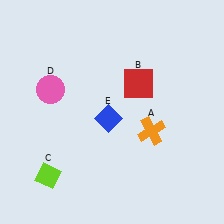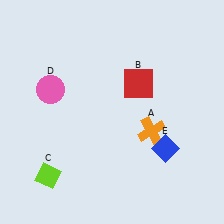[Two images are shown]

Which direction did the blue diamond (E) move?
The blue diamond (E) moved right.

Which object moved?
The blue diamond (E) moved right.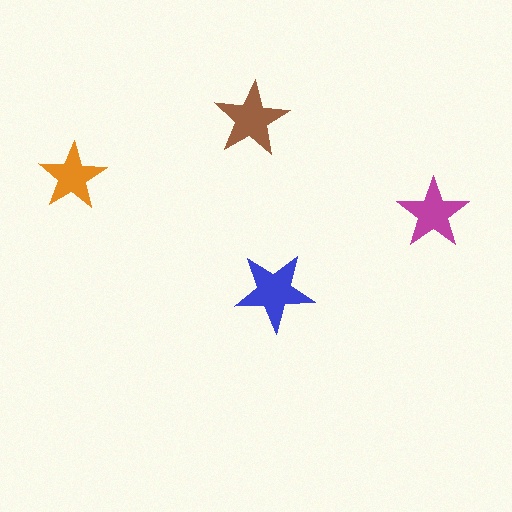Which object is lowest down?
The blue star is bottommost.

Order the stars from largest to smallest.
the blue one, the brown one, the magenta one, the orange one.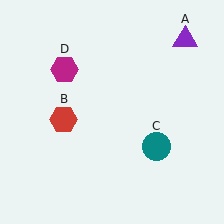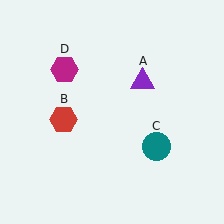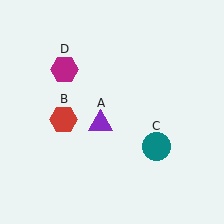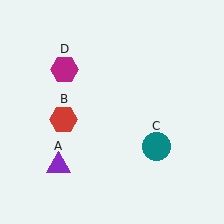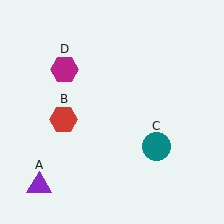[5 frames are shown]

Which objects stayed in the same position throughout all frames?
Red hexagon (object B) and teal circle (object C) and magenta hexagon (object D) remained stationary.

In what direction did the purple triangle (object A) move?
The purple triangle (object A) moved down and to the left.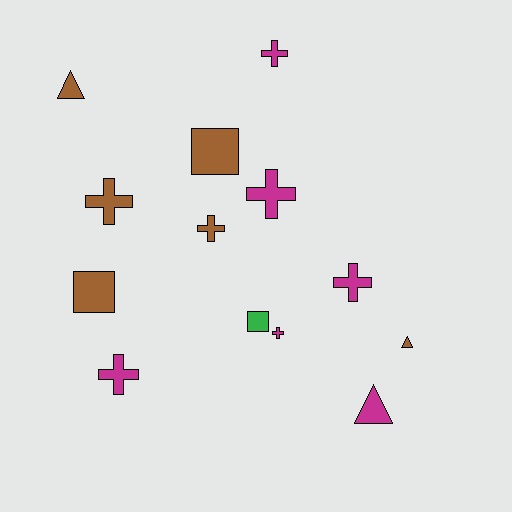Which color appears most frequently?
Brown, with 6 objects.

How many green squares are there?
There is 1 green square.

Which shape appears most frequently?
Cross, with 7 objects.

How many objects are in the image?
There are 13 objects.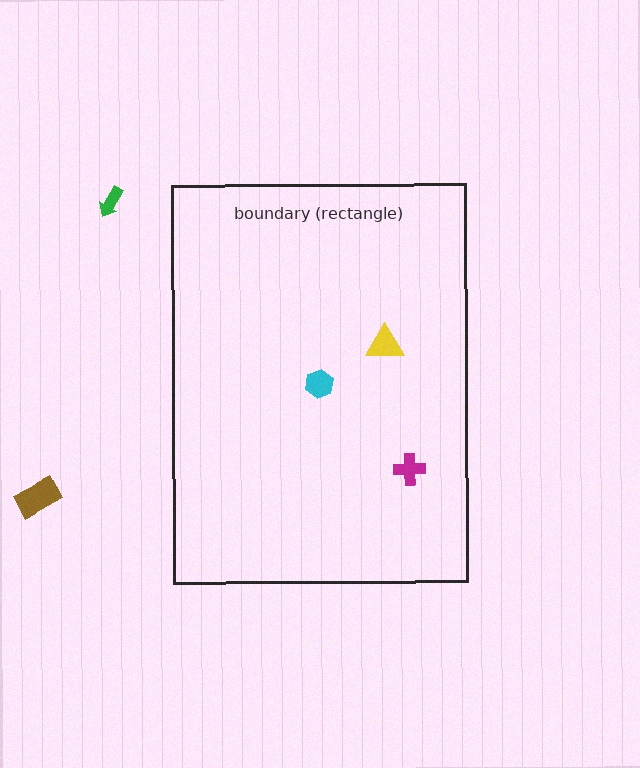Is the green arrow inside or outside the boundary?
Outside.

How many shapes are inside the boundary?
3 inside, 2 outside.